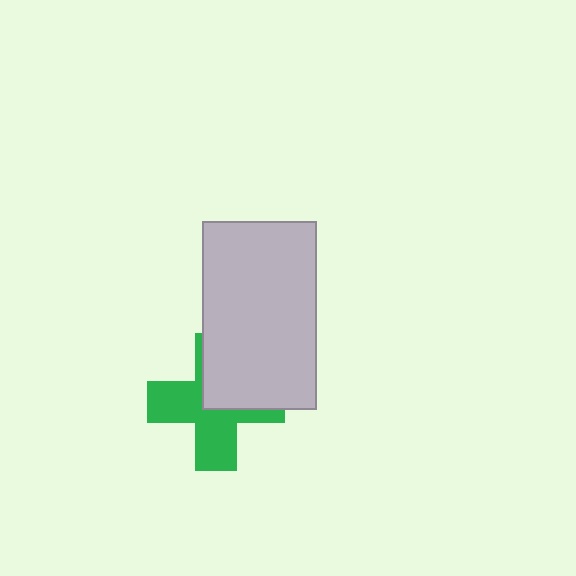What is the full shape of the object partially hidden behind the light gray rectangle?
The partially hidden object is a green cross.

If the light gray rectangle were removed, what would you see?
You would see the complete green cross.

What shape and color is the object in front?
The object in front is a light gray rectangle.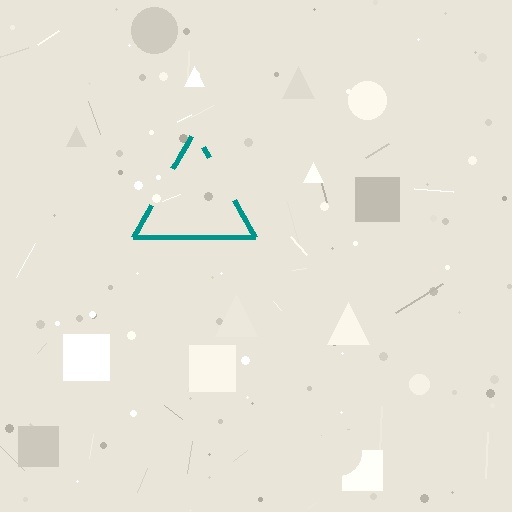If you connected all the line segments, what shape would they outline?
They would outline a triangle.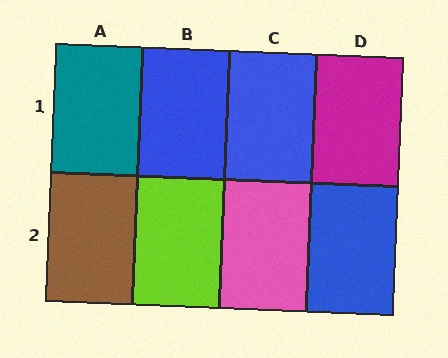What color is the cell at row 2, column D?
Blue.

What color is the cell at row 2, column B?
Lime.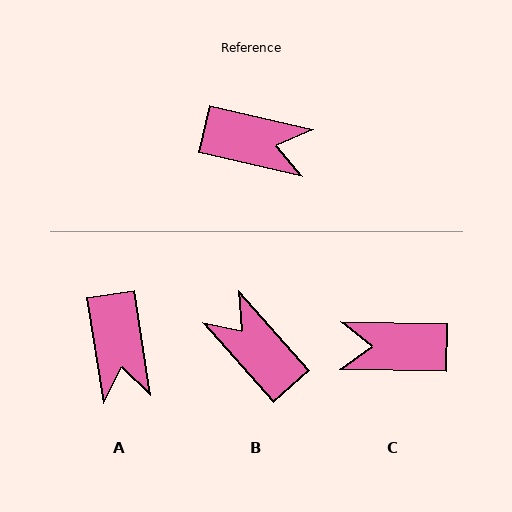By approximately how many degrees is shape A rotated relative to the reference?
Approximately 68 degrees clockwise.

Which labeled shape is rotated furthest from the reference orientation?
C, about 168 degrees away.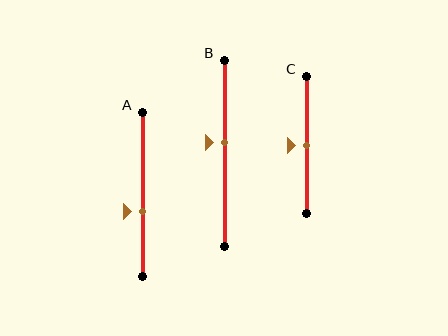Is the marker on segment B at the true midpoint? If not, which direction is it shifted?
No, the marker on segment B is shifted upward by about 6% of the segment length.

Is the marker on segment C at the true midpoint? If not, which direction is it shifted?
Yes, the marker on segment C is at the true midpoint.